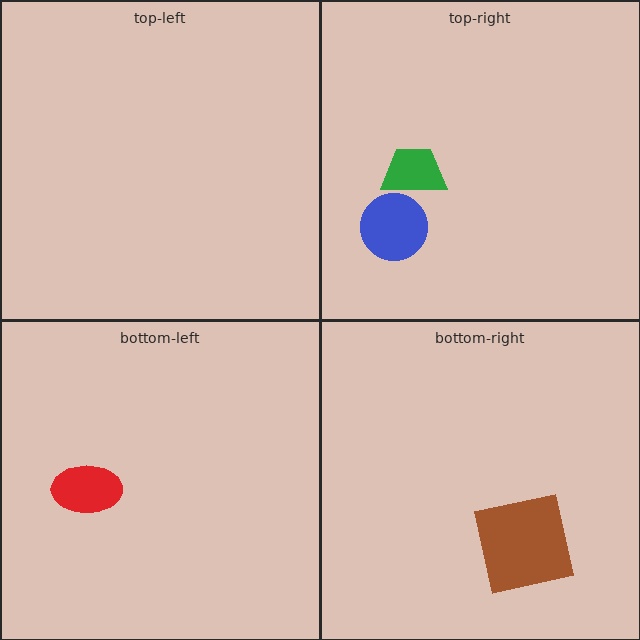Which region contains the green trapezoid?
The top-right region.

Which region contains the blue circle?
The top-right region.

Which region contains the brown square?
The bottom-right region.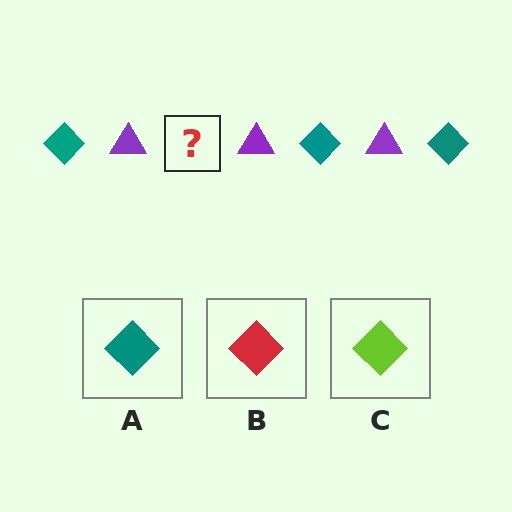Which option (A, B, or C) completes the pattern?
A.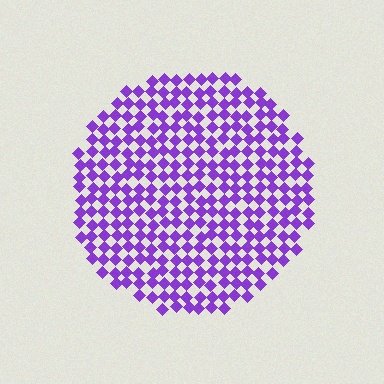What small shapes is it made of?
It is made of small diamonds.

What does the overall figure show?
The overall figure shows a circle.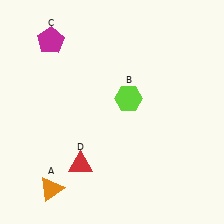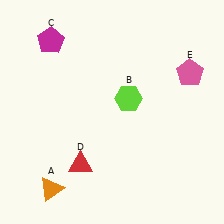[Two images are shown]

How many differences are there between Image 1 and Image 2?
There is 1 difference between the two images.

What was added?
A pink pentagon (E) was added in Image 2.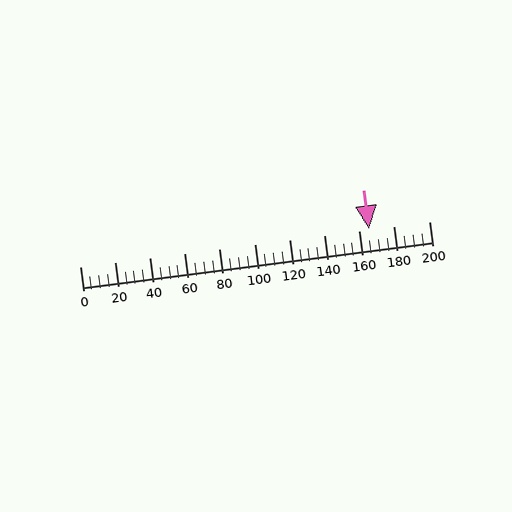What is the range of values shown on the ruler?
The ruler shows values from 0 to 200.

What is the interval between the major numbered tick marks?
The major tick marks are spaced 20 units apart.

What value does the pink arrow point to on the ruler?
The pink arrow points to approximately 166.